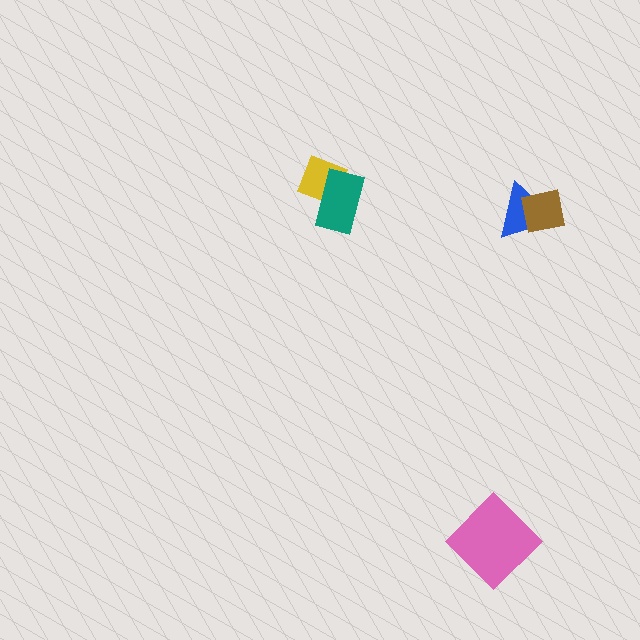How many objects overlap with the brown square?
1 object overlaps with the brown square.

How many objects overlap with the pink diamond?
0 objects overlap with the pink diamond.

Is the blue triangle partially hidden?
Yes, it is partially covered by another shape.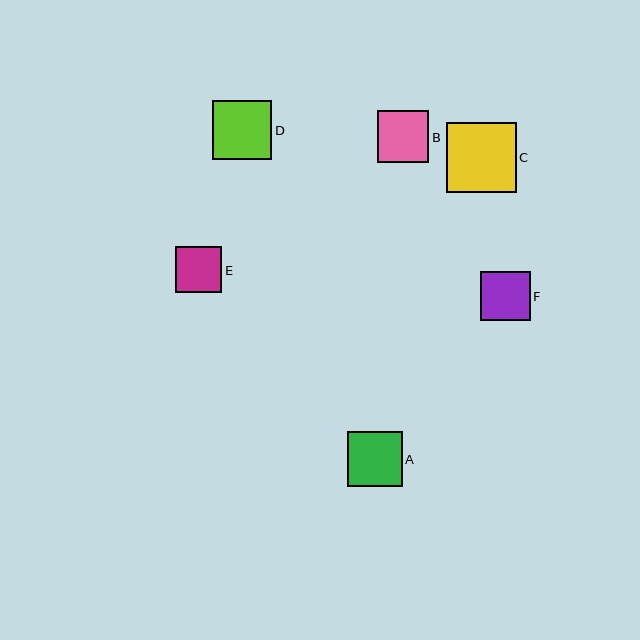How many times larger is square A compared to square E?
Square A is approximately 1.2 times the size of square E.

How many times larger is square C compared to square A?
Square C is approximately 1.3 times the size of square A.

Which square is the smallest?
Square E is the smallest with a size of approximately 46 pixels.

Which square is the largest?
Square C is the largest with a size of approximately 70 pixels.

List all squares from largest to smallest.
From largest to smallest: C, D, A, B, F, E.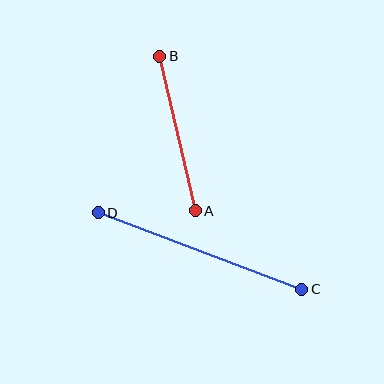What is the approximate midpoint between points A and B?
The midpoint is at approximately (178, 134) pixels.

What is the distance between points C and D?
The distance is approximately 217 pixels.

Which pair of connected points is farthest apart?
Points C and D are farthest apart.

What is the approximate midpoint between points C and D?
The midpoint is at approximately (200, 251) pixels.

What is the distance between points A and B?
The distance is approximately 159 pixels.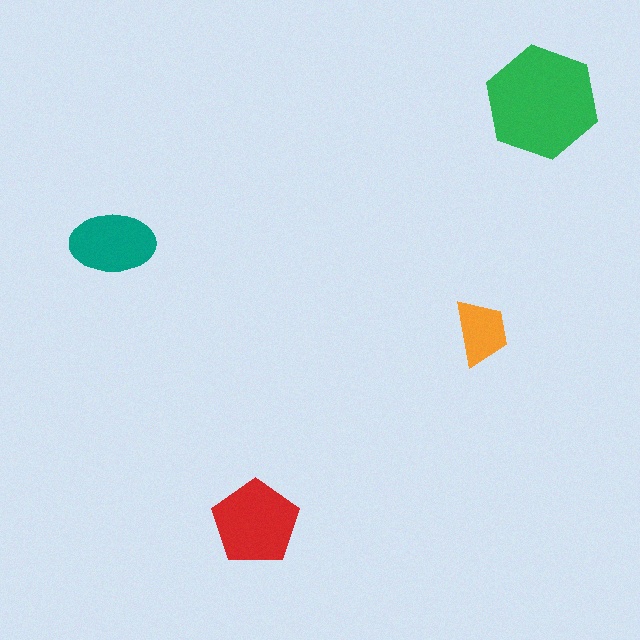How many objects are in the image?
There are 4 objects in the image.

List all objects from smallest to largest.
The orange trapezoid, the teal ellipse, the red pentagon, the green hexagon.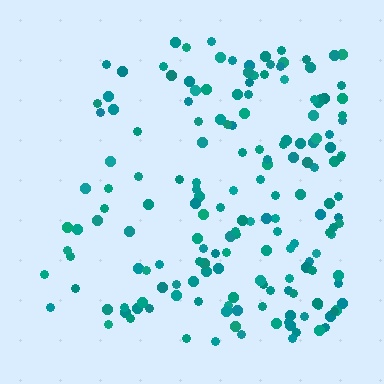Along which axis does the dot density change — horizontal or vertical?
Horizontal.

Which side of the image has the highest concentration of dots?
The right.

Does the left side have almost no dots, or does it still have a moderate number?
Still a moderate number, just noticeably fewer than the right.